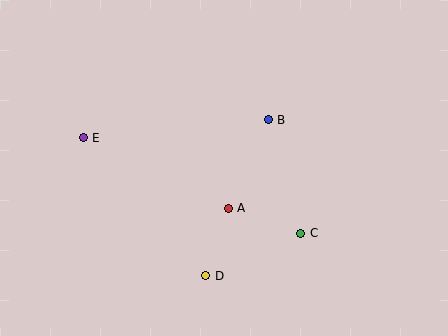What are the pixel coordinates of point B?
Point B is at (268, 120).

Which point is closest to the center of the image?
Point A at (228, 208) is closest to the center.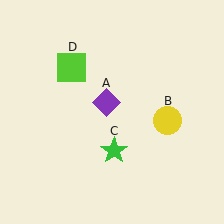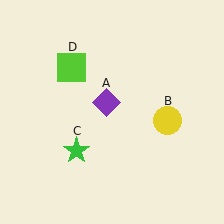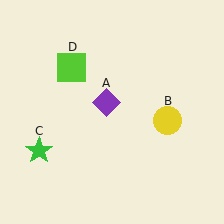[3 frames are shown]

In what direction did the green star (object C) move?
The green star (object C) moved left.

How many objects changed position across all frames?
1 object changed position: green star (object C).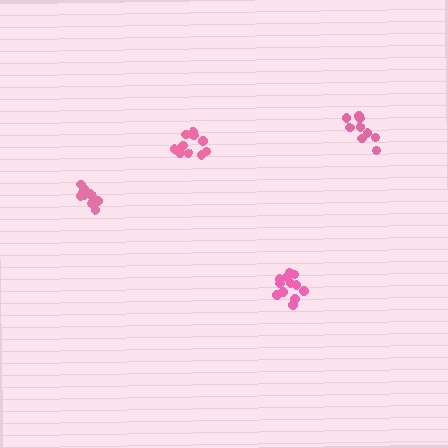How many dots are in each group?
Group 1: 9 dots, Group 2: 11 dots, Group 3: 11 dots, Group 4: 12 dots (43 total).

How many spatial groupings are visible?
There are 4 spatial groupings.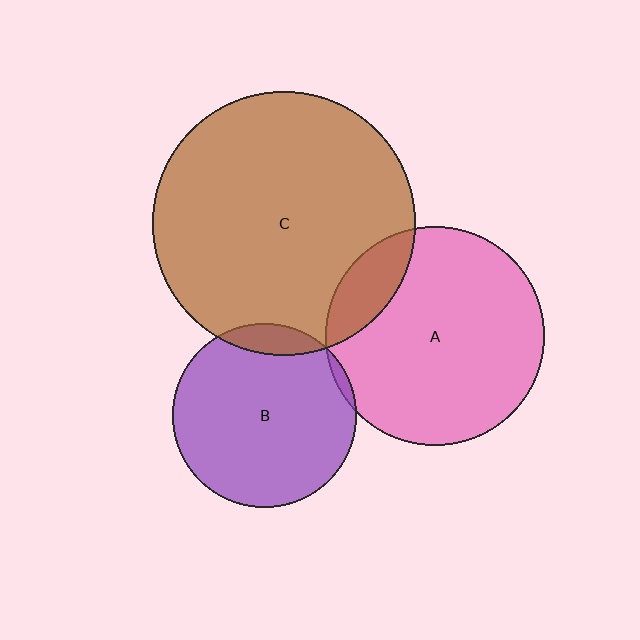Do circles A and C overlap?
Yes.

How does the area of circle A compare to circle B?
Approximately 1.4 times.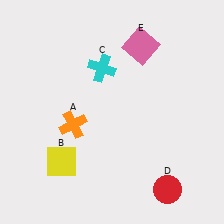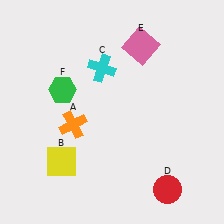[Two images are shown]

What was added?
A green hexagon (F) was added in Image 2.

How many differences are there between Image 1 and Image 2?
There is 1 difference between the two images.